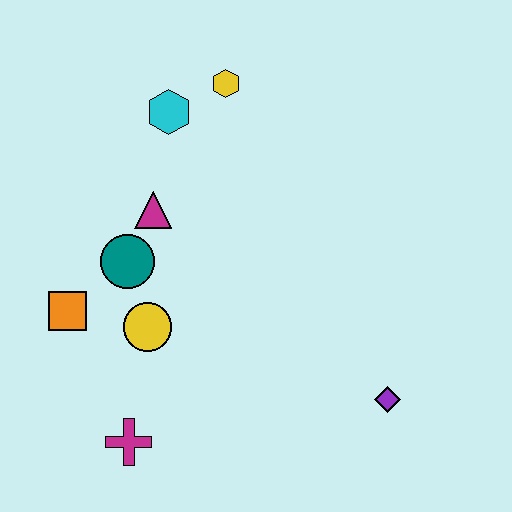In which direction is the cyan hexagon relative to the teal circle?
The cyan hexagon is above the teal circle.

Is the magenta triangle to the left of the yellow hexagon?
Yes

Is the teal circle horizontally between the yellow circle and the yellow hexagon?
No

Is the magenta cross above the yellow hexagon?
No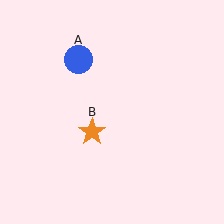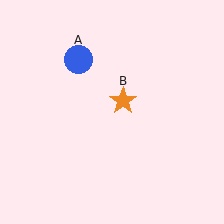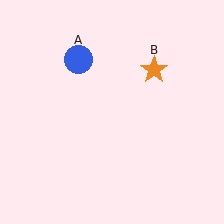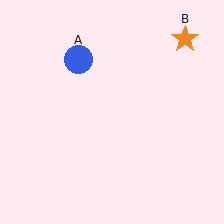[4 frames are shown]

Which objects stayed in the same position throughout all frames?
Blue circle (object A) remained stationary.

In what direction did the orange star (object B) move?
The orange star (object B) moved up and to the right.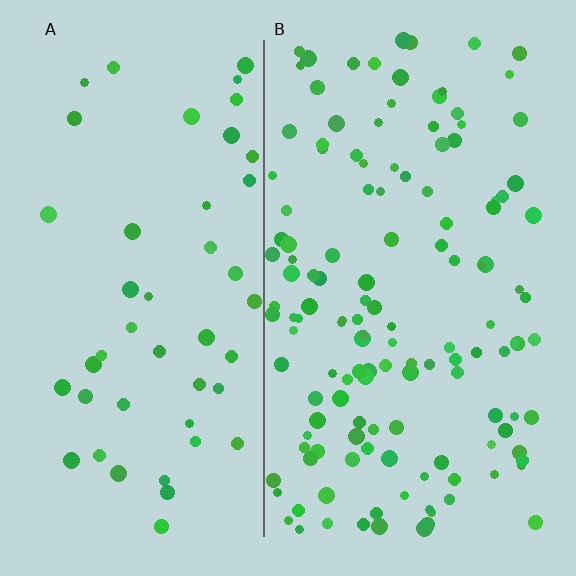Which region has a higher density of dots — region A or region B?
B (the right).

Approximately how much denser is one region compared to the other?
Approximately 2.9× — region B over region A.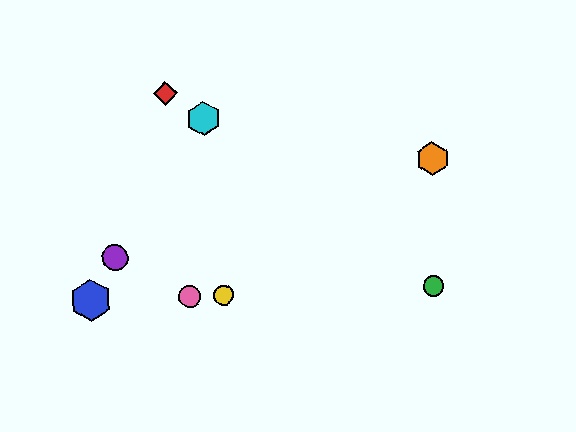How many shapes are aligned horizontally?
4 shapes (the blue hexagon, the green circle, the yellow circle, the pink circle) are aligned horizontally.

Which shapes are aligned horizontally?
The blue hexagon, the green circle, the yellow circle, the pink circle are aligned horizontally.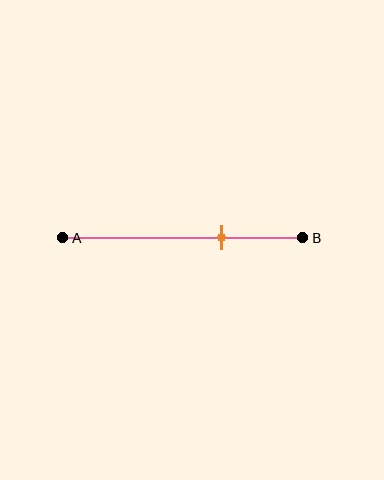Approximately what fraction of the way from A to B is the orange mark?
The orange mark is approximately 65% of the way from A to B.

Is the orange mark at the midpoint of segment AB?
No, the mark is at about 65% from A, not at the 50% midpoint.